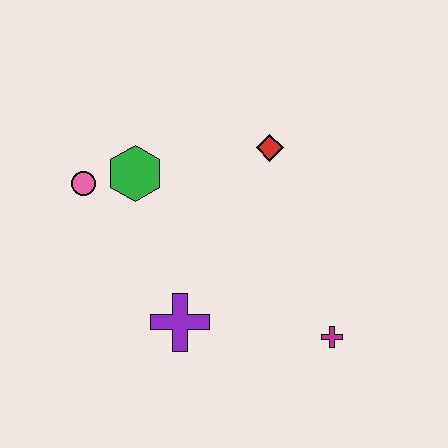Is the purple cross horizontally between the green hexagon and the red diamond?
Yes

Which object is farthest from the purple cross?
The red diamond is farthest from the purple cross.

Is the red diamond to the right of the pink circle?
Yes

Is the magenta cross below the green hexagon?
Yes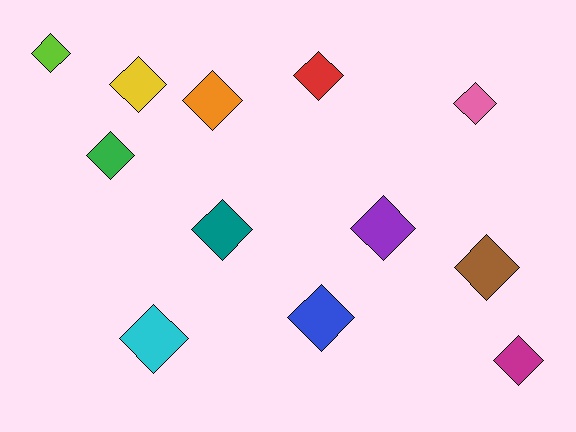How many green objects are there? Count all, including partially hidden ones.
There is 1 green object.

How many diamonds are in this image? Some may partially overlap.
There are 12 diamonds.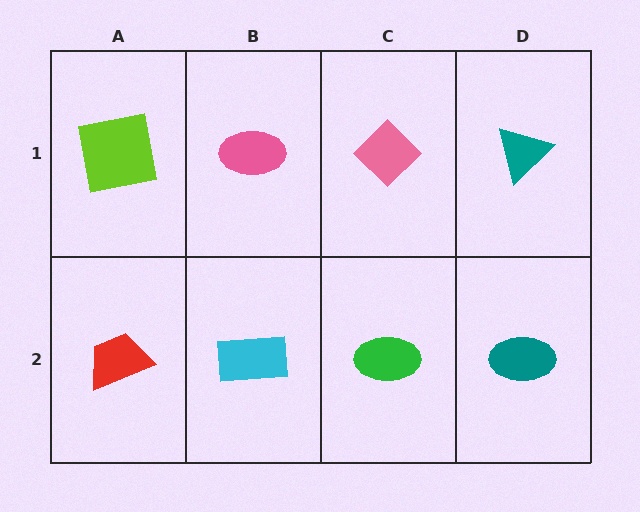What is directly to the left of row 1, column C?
A pink ellipse.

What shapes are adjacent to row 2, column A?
A lime square (row 1, column A), a cyan rectangle (row 2, column B).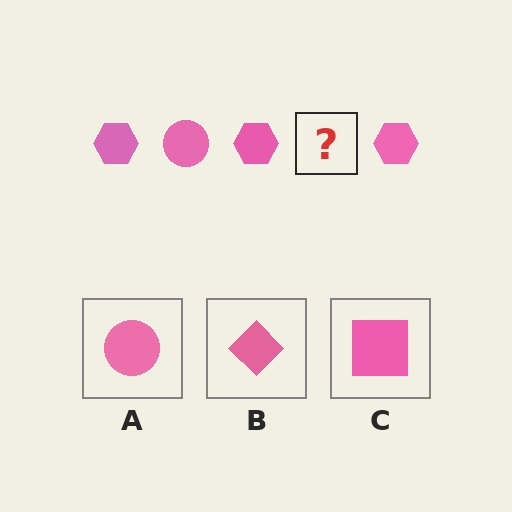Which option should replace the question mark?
Option A.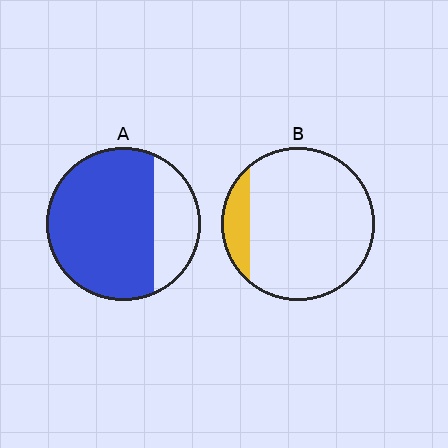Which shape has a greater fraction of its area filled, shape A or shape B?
Shape A.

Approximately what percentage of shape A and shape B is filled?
A is approximately 75% and B is approximately 15%.